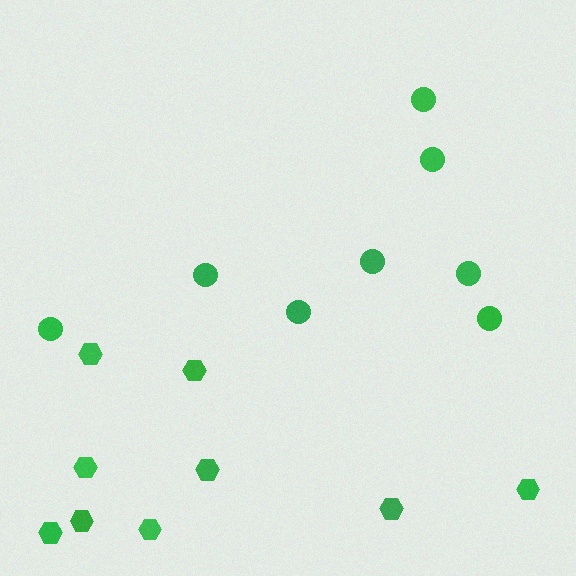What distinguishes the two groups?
There are 2 groups: one group of hexagons (9) and one group of circles (8).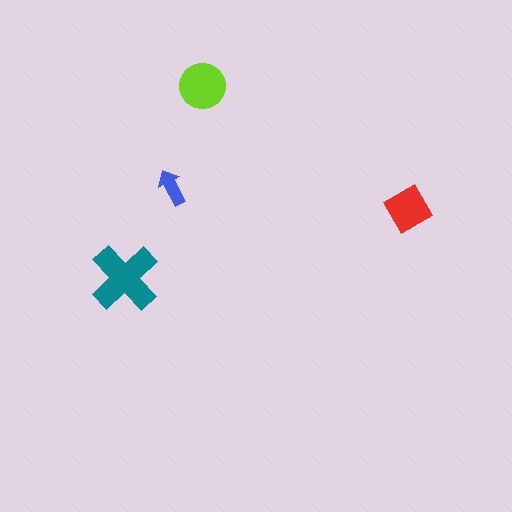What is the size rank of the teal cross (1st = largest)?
1st.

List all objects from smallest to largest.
The blue arrow, the red diamond, the lime circle, the teal cross.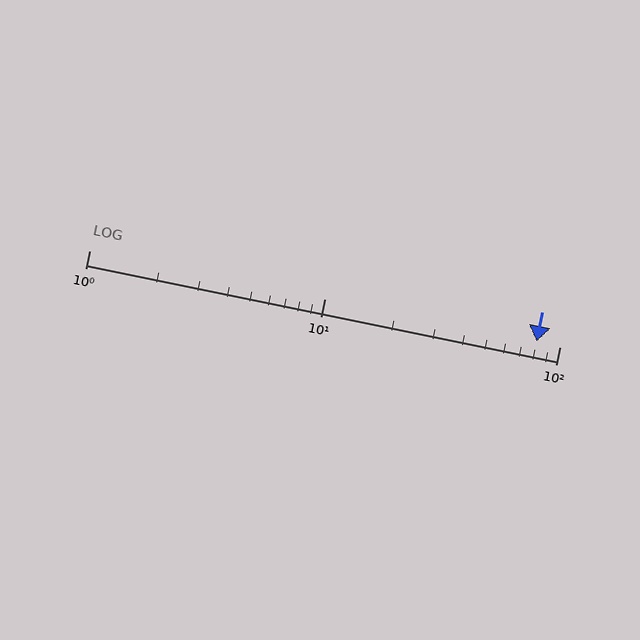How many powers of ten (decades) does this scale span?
The scale spans 2 decades, from 1 to 100.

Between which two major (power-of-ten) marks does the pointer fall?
The pointer is between 10 and 100.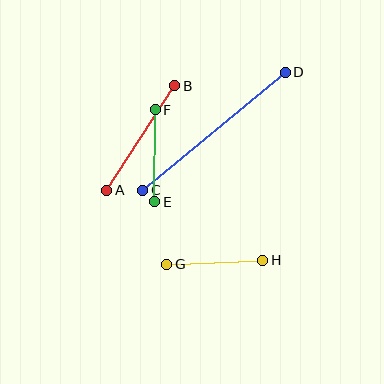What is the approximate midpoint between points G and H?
The midpoint is at approximately (215, 262) pixels.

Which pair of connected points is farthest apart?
Points C and D are farthest apart.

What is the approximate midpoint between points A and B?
The midpoint is at approximately (141, 138) pixels.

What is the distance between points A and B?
The distance is approximately 125 pixels.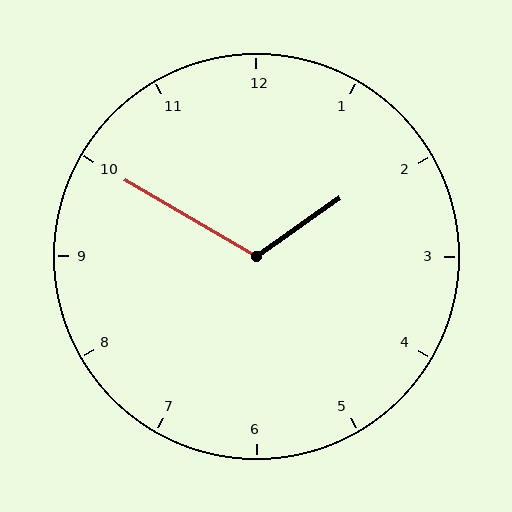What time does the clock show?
1:50.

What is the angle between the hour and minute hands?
Approximately 115 degrees.